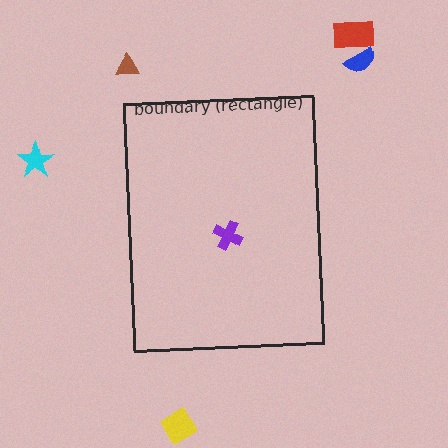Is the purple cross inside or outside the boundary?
Inside.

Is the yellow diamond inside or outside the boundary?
Outside.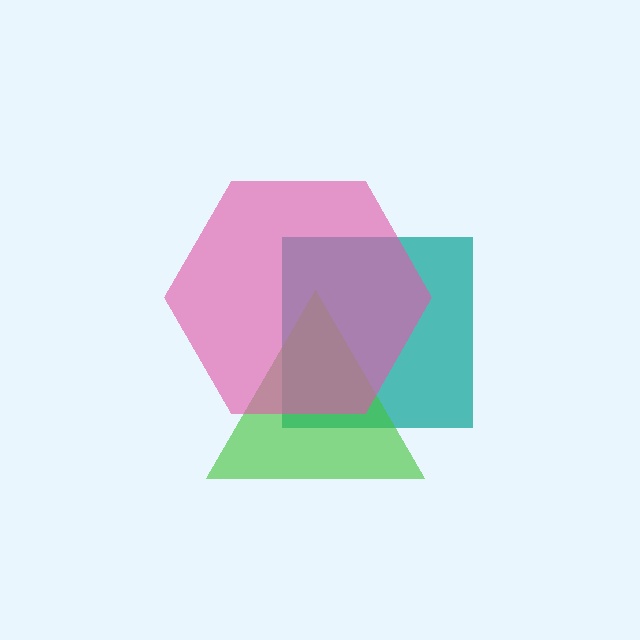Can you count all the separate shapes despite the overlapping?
Yes, there are 3 separate shapes.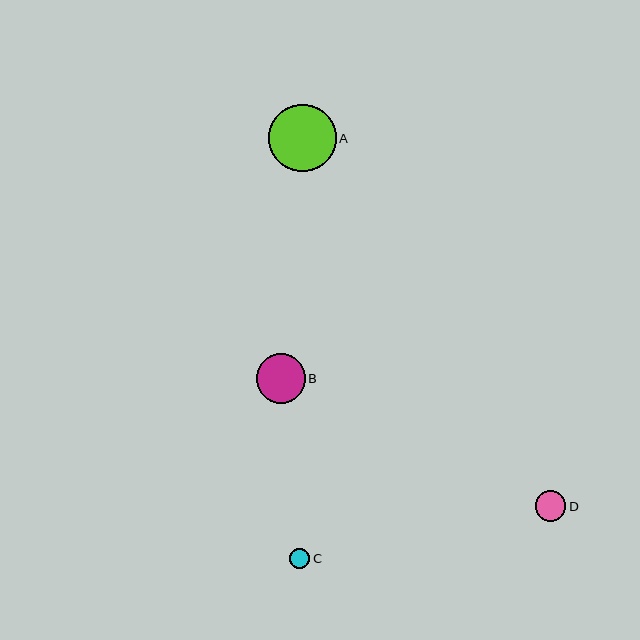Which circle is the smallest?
Circle C is the smallest with a size of approximately 20 pixels.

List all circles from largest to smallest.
From largest to smallest: A, B, D, C.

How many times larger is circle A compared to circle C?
Circle A is approximately 3.3 times the size of circle C.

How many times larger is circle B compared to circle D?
Circle B is approximately 1.6 times the size of circle D.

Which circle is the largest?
Circle A is the largest with a size of approximately 67 pixels.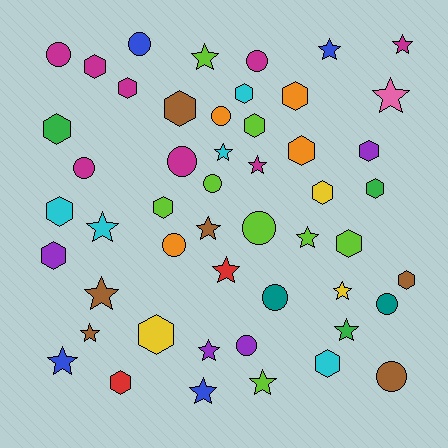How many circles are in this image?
There are 13 circles.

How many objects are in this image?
There are 50 objects.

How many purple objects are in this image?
There are 4 purple objects.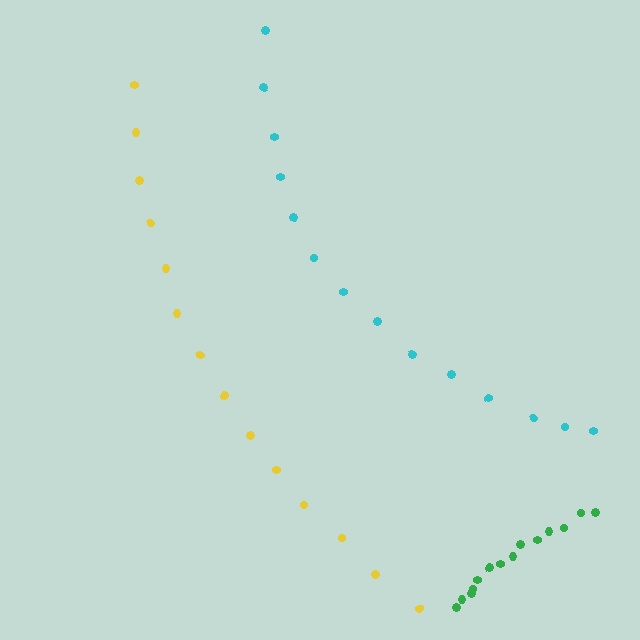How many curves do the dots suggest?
There are 3 distinct paths.